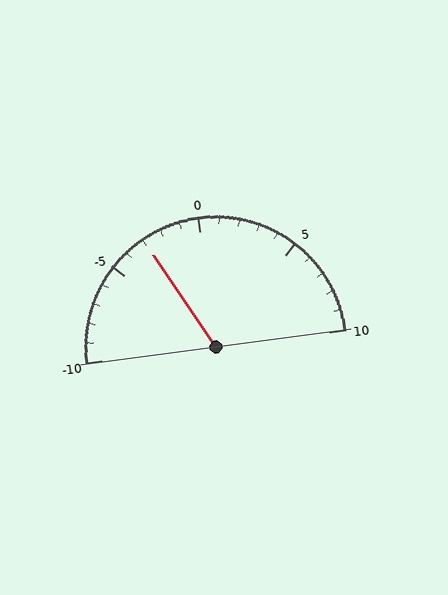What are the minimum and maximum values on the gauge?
The gauge ranges from -10 to 10.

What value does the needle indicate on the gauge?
The needle indicates approximately -3.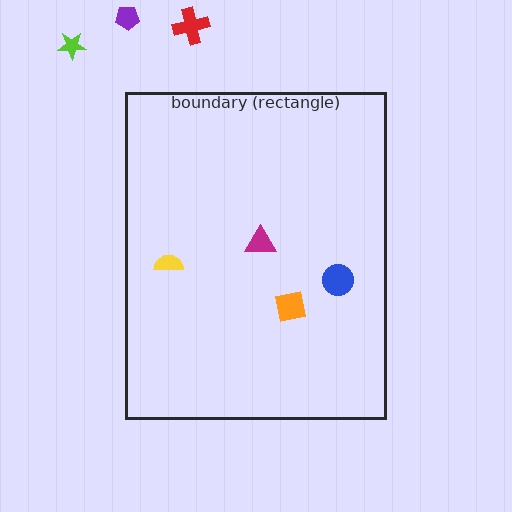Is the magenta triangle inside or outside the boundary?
Inside.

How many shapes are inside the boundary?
4 inside, 3 outside.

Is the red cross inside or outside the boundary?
Outside.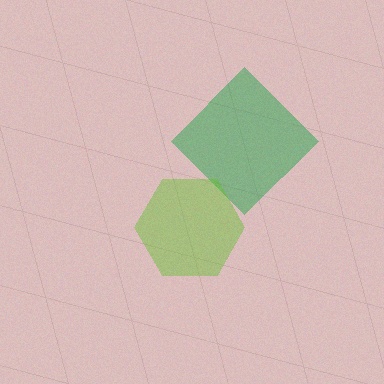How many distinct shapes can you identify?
There are 2 distinct shapes: a green diamond, a lime hexagon.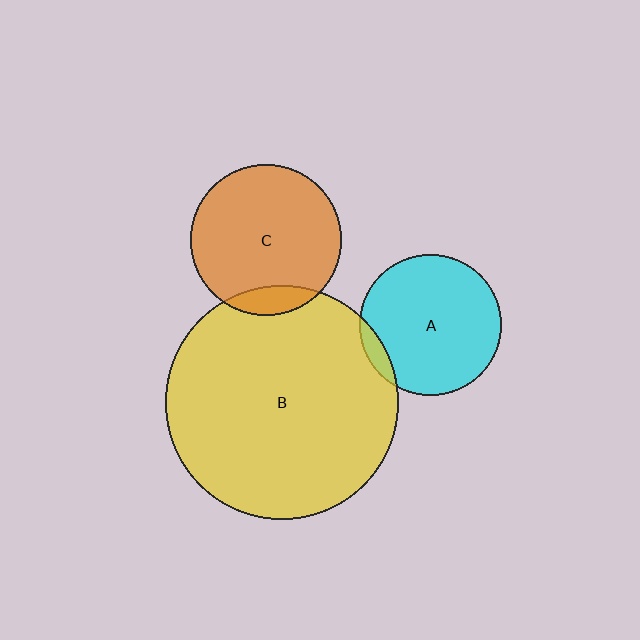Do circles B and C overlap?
Yes.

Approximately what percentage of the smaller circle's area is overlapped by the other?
Approximately 10%.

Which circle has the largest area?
Circle B (yellow).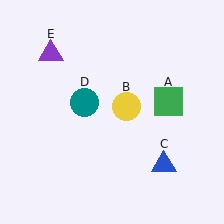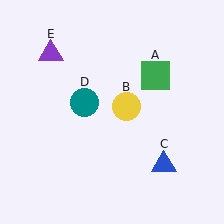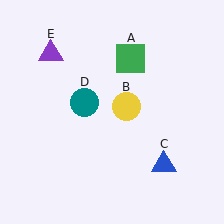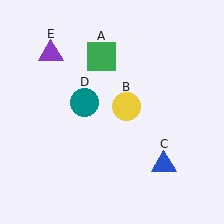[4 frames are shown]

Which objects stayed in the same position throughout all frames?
Yellow circle (object B) and blue triangle (object C) and teal circle (object D) and purple triangle (object E) remained stationary.